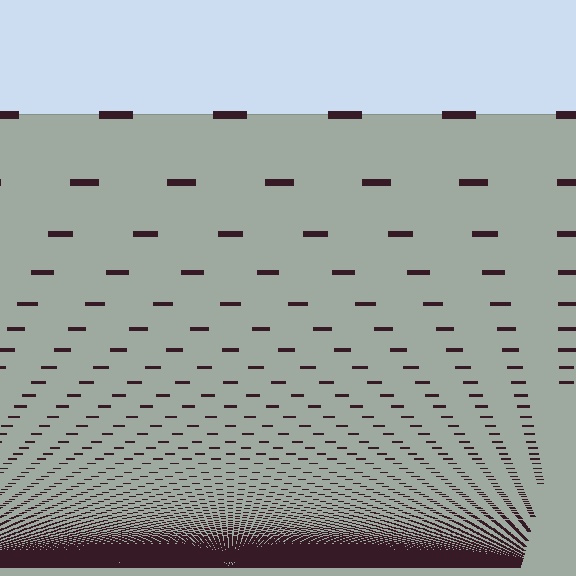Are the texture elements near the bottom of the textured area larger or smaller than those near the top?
Smaller. The gradient is inverted — elements near the bottom are smaller and denser.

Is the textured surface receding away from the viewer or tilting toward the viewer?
The surface appears to tilt toward the viewer. Texture elements get larger and sparser toward the top.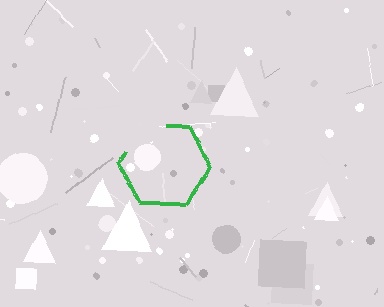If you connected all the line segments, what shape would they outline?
They would outline a hexagon.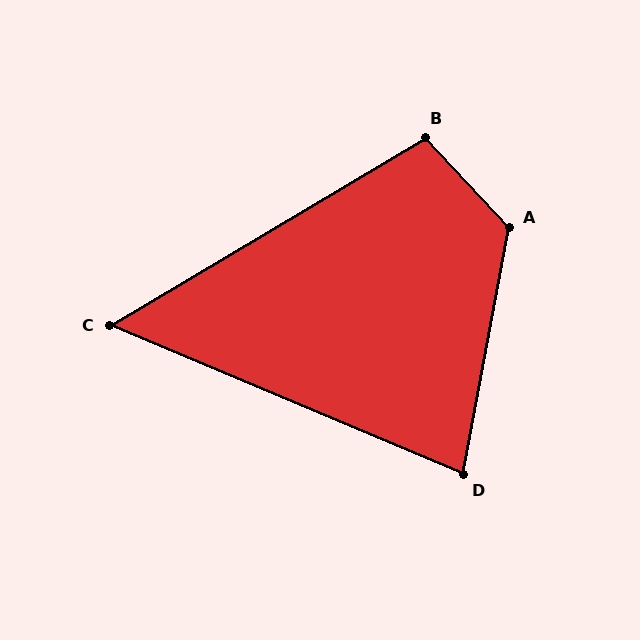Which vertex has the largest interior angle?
A, at approximately 126 degrees.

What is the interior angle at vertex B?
Approximately 102 degrees (obtuse).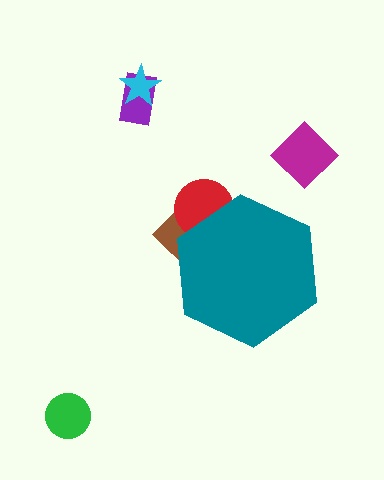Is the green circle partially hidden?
No, the green circle is fully visible.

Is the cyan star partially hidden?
No, the cyan star is fully visible.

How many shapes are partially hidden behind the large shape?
2 shapes are partially hidden.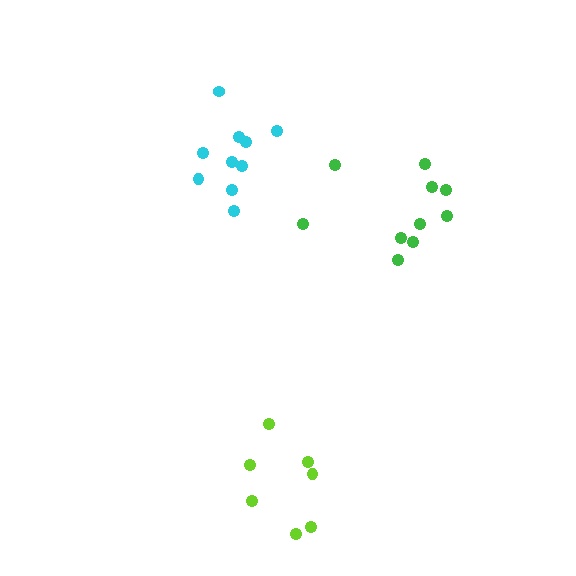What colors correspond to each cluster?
The clusters are colored: lime, cyan, green.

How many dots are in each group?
Group 1: 7 dots, Group 2: 10 dots, Group 3: 10 dots (27 total).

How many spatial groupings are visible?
There are 3 spatial groupings.